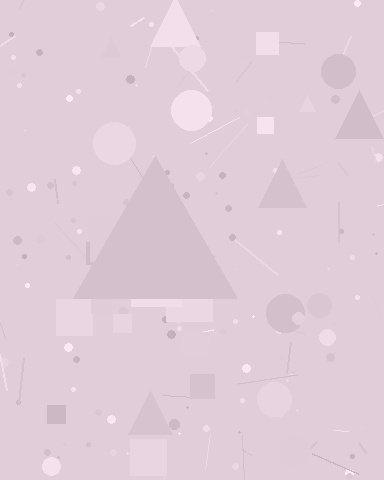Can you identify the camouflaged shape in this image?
The camouflaged shape is a triangle.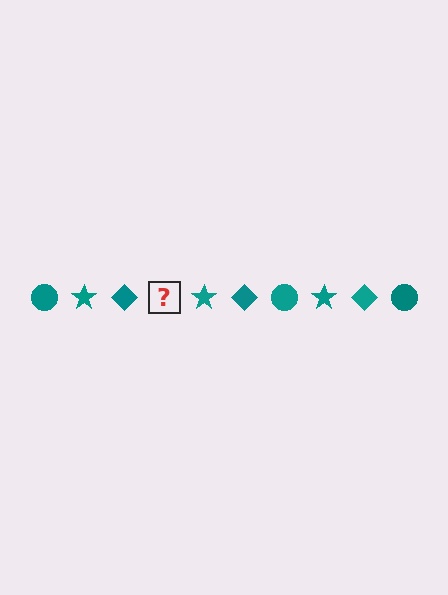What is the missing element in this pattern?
The missing element is a teal circle.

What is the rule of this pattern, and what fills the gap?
The rule is that the pattern cycles through circle, star, diamond shapes in teal. The gap should be filled with a teal circle.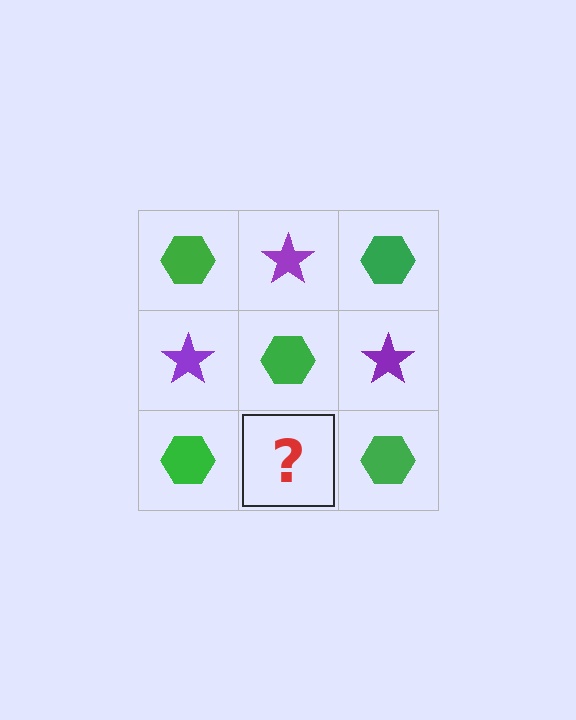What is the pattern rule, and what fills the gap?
The rule is that it alternates green hexagon and purple star in a checkerboard pattern. The gap should be filled with a purple star.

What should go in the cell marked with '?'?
The missing cell should contain a purple star.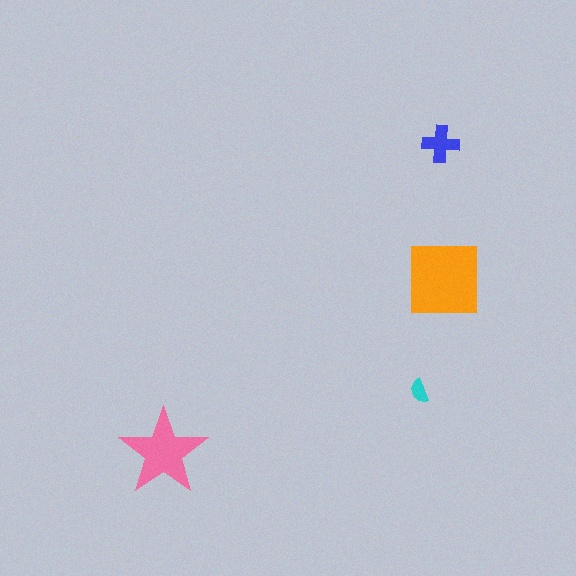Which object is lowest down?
The pink star is bottommost.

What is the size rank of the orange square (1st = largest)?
1st.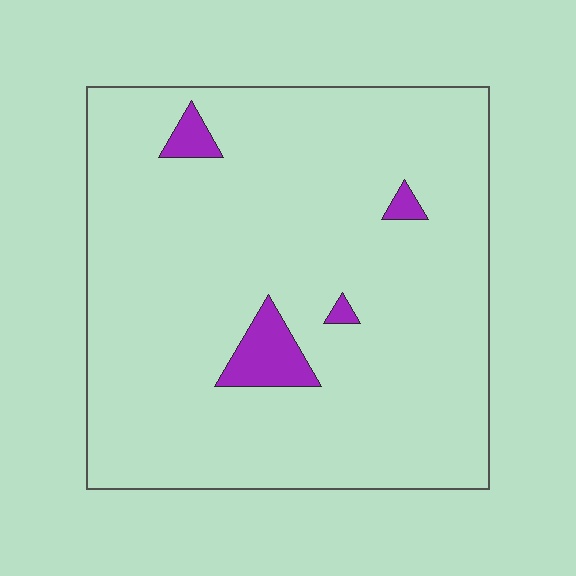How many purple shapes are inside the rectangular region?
4.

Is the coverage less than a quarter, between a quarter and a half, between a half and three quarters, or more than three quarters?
Less than a quarter.